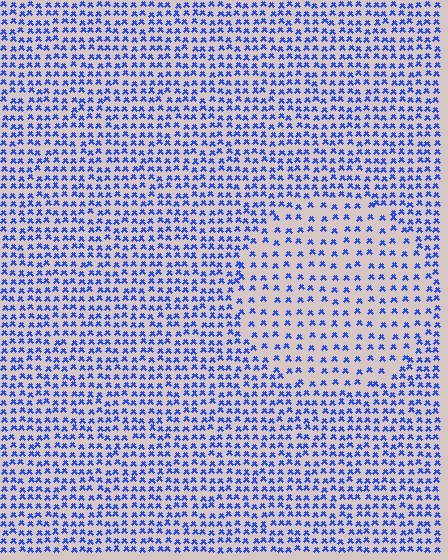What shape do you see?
I see a circle.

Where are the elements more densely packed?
The elements are more densely packed outside the circle boundary.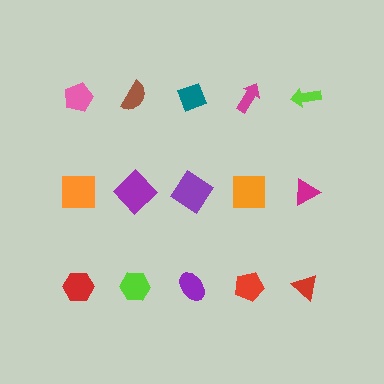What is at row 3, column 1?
A red hexagon.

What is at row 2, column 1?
An orange square.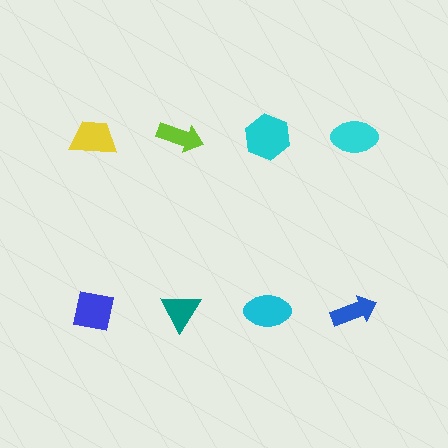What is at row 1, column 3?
A cyan hexagon.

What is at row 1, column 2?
A lime arrow.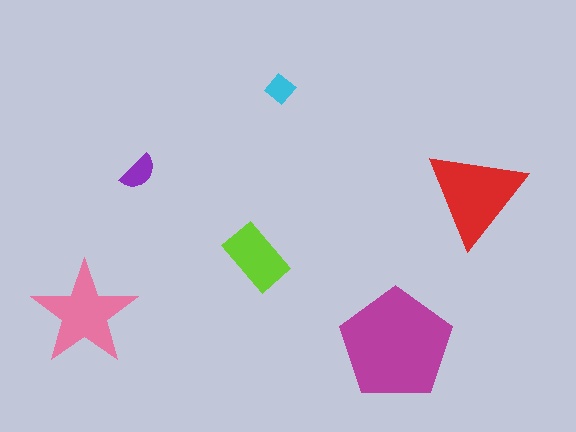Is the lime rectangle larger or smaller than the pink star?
Smaller.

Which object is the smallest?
The cyan diamond.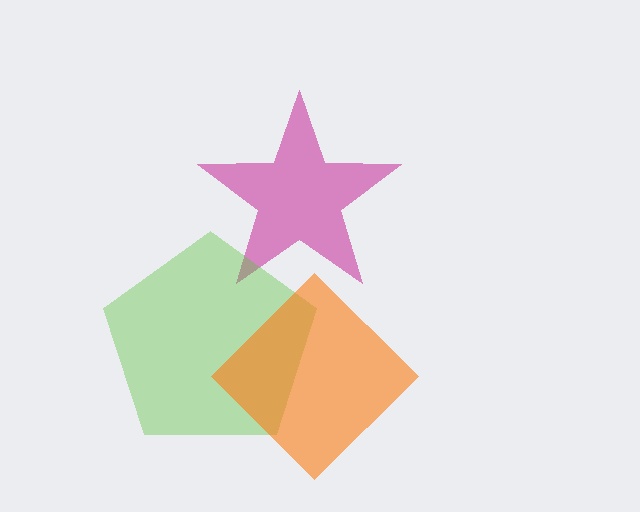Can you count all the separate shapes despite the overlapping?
Yes, there are 3 separate shapes.